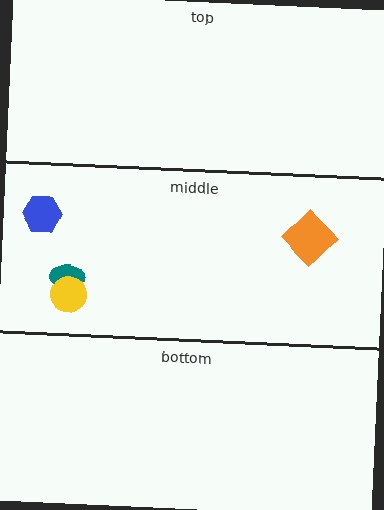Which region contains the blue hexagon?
The middle region.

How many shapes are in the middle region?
4.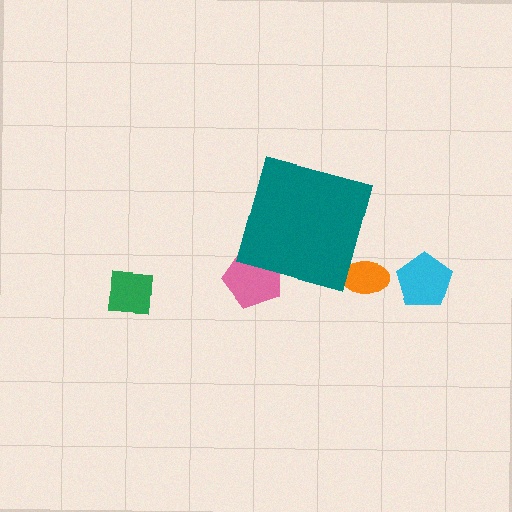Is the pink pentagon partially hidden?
Yes, the pink pentagon is partially hidden behind the teal diamond.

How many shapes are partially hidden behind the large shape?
2 shapes are partially hidden.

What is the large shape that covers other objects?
A teal diamond.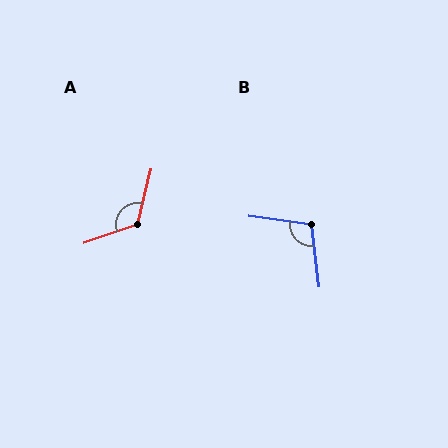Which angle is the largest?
A, at approximately 123 degrees.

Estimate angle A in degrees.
Approximately 123 degrees.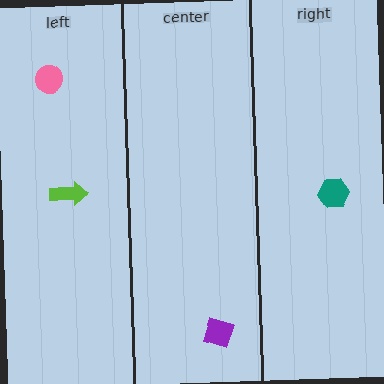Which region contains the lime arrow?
The left region.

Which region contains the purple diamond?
The center region.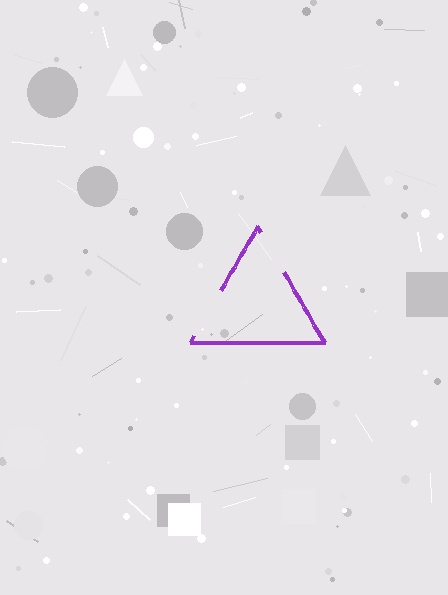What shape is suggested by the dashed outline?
The dashed outline suggests a triangle.